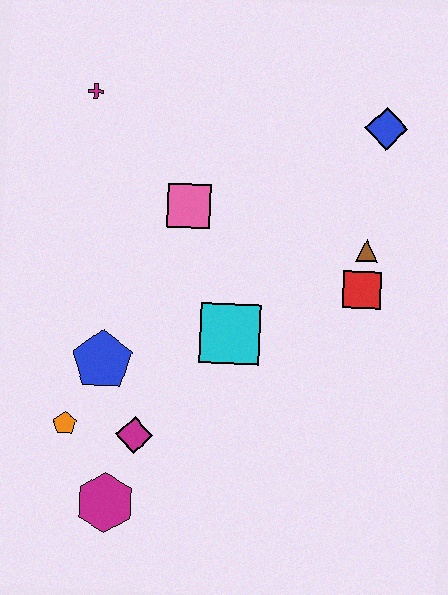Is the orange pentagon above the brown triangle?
No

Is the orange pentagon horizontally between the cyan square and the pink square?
No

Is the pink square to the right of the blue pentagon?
Yes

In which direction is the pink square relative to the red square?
The pink square is to the left of the red square.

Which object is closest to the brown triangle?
The red square is closest to the brown triangle.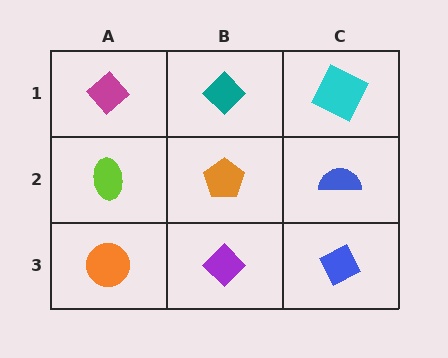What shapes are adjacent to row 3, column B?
An orange pentagon (row 2, column B), an orange circle (row 3, column A), a blue diamond (row 3, column C).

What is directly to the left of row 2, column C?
An orange pentagon.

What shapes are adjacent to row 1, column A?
A lime ellipse (row 2, column A), a teal diamond (row 1, column B).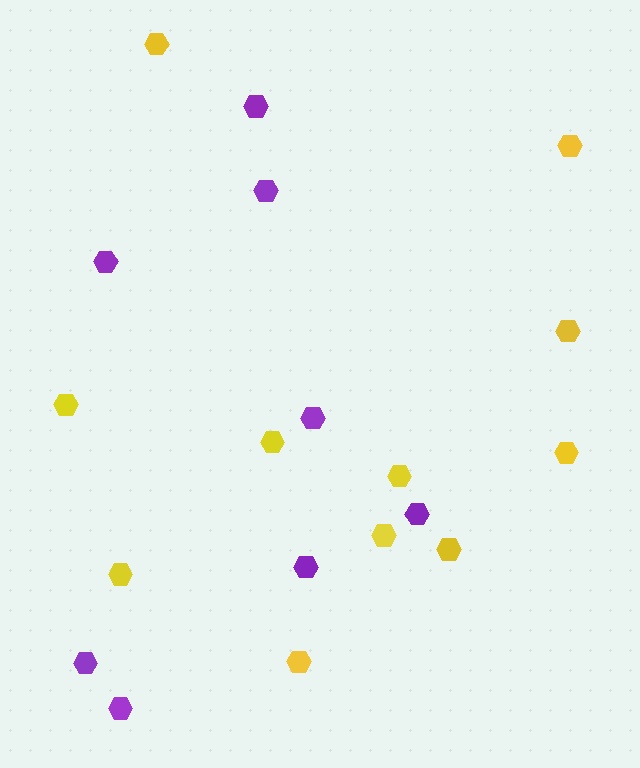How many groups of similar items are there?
There are 2 groups: one group of yellow hexagons (11) and one group of purple hexagons (8).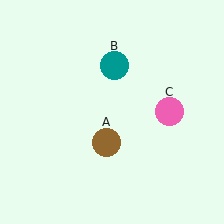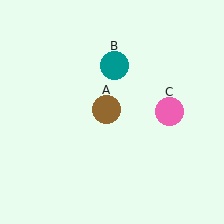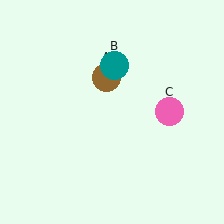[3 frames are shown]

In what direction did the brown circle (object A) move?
The brown circle (object A) moved up.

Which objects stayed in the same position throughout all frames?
Teal circle (object B) and pink circle (object C) remained stationary.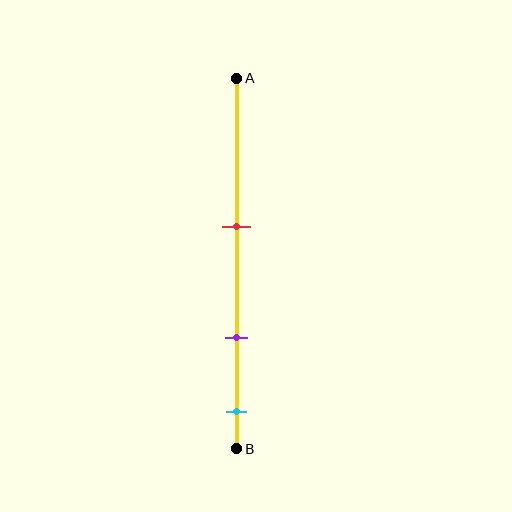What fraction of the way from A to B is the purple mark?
The purple mark is approximately 70% (0.7) of the way from A to B.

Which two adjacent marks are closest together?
The purple and cyan marks are the closest adjacent pair.